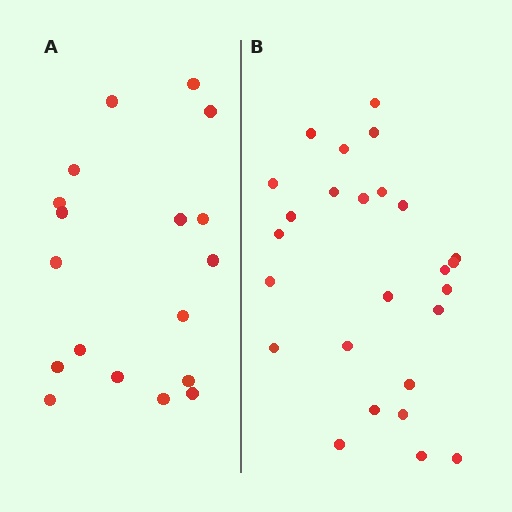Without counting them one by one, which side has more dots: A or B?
Region B (the right region) has more dots.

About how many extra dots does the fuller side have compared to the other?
Region B has roughly 8 or so more dots than region A.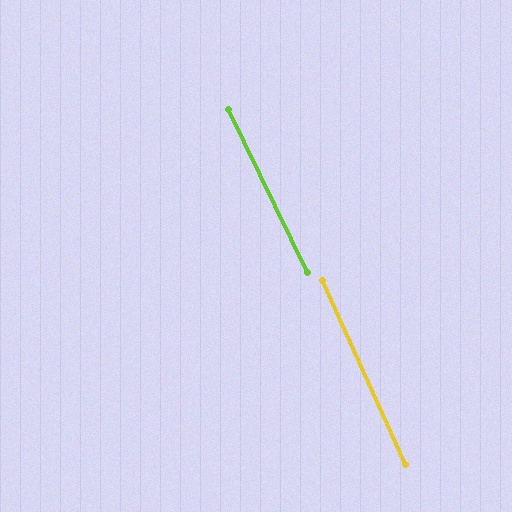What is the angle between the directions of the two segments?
Approximately 2 degrees.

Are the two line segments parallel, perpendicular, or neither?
Parallel — their directions differ by only 1.8°.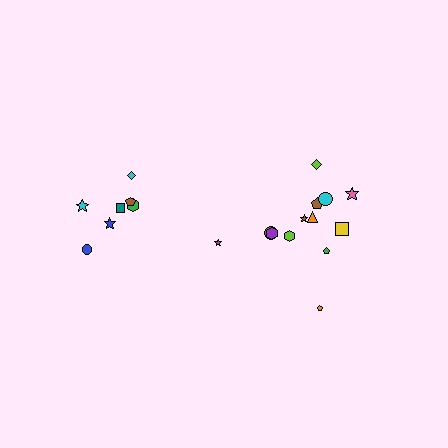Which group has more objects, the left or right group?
The right group.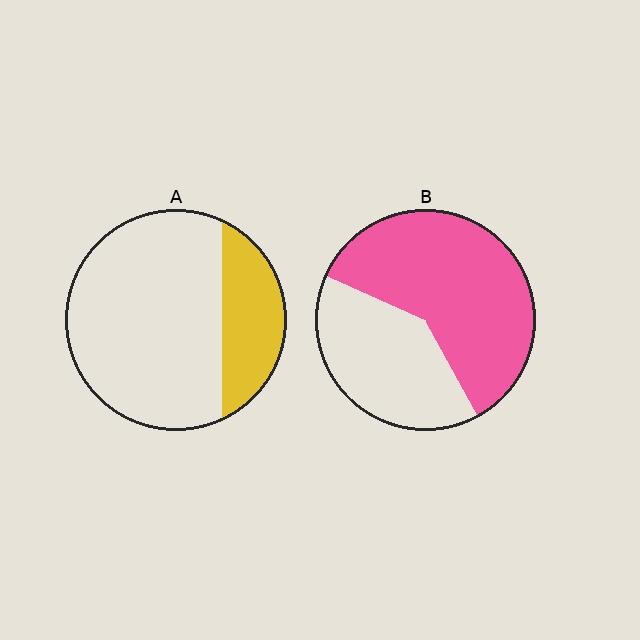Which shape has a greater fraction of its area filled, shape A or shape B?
Shape B.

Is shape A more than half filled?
No.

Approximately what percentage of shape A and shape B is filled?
A is approximately 25% and B is approximately 60%.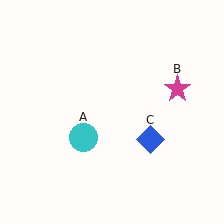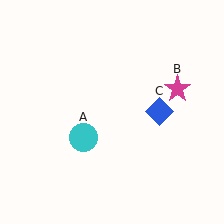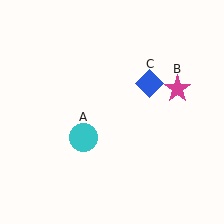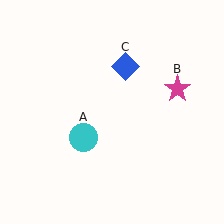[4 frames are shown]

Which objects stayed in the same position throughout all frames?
Cyan circle (object A) and magenta star (object B) remained stationary.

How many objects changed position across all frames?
1 object changed position: blue diamond (object C).